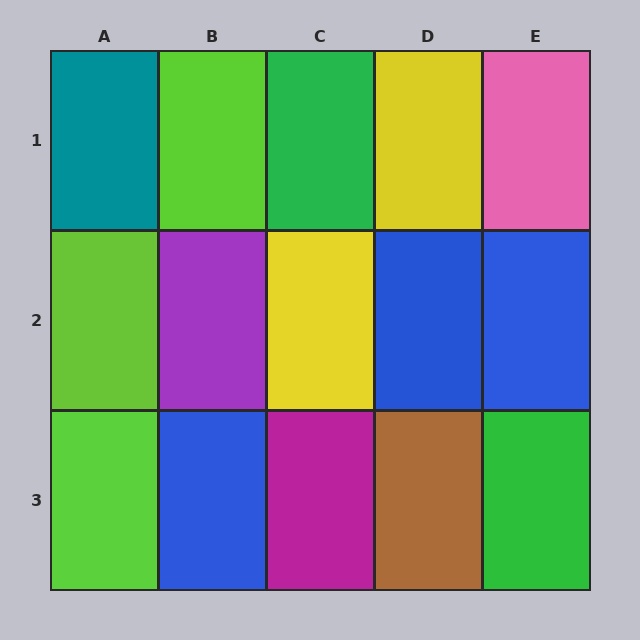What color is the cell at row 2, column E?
Blue.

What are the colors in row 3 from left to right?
Lime, blue, magenta, brown, green.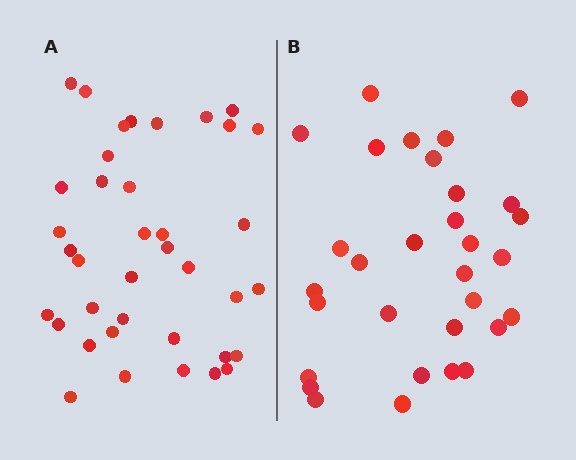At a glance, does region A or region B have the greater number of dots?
Region A (the left region) has more dots.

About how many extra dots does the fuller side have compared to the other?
Region A has roughly 8 or so more dots than region B.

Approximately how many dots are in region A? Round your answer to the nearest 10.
About 40 dots. (The exact count is 38, which rounds to 40.)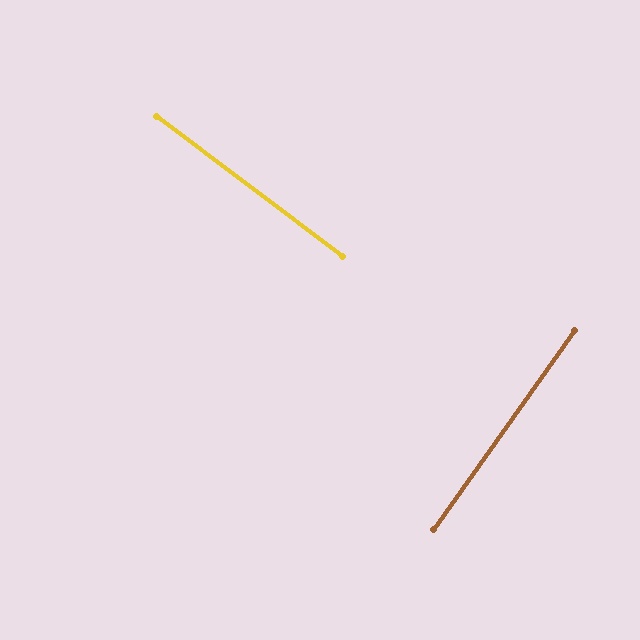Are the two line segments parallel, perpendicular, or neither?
Perpendicular — they meet at approximately 88°.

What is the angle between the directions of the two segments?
Approximately 88 degrees.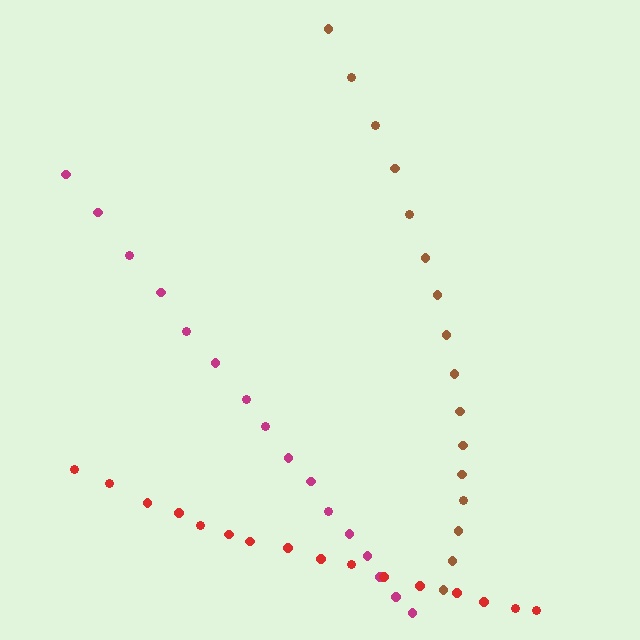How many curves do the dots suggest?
There are 3 distinct paths.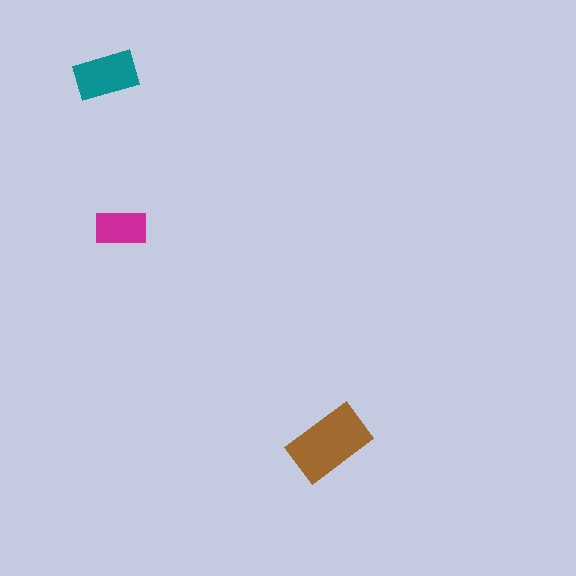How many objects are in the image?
There are 3 objects in the image.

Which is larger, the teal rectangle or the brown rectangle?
The brown one.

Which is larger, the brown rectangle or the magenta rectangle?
The brown one.